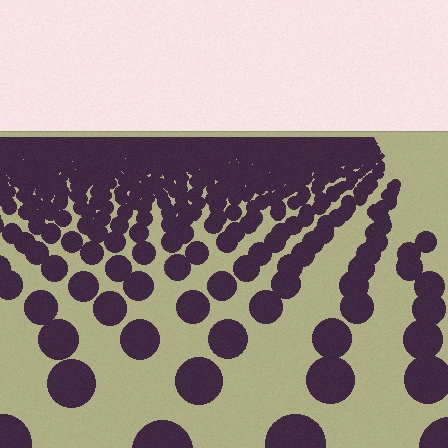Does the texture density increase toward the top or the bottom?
Density increases toward the top.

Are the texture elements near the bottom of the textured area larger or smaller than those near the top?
Larger. Near the bottom, elements are closer to the viewer and appear at a bigger on-screen size.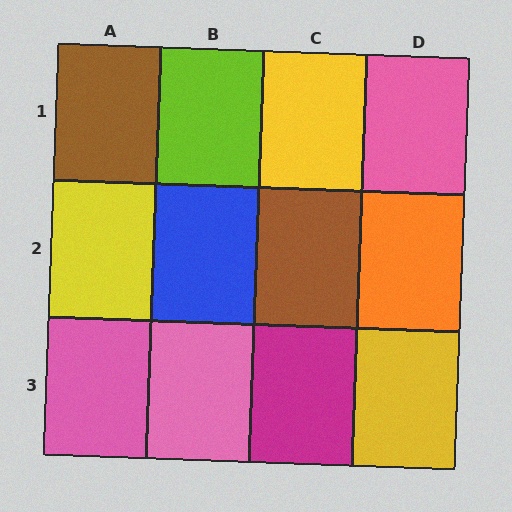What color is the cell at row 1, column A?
Brown.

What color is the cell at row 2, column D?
Orange.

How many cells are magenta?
1 cell is magenta.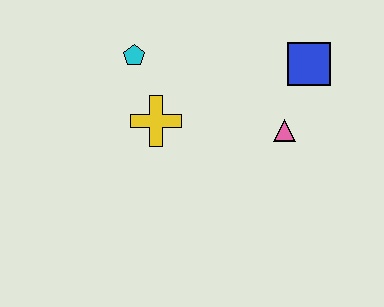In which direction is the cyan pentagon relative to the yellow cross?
The cyan pentagon is above the yellow cross.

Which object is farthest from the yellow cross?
The blue square is farthest from the yellow cross.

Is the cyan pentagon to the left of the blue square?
Yes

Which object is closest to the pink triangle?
The blue square is closest to the pink triangle.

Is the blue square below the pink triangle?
No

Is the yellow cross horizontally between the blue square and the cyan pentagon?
Yes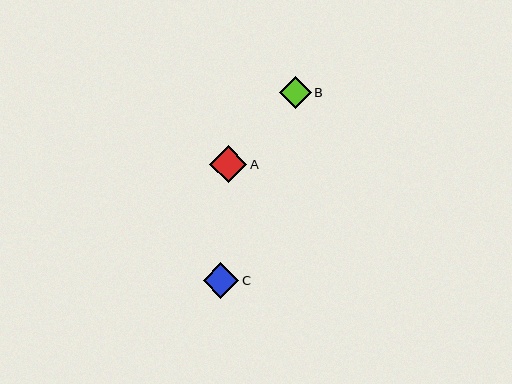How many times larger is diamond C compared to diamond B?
Diamond C is approximately 1.1 times the size of diamond B.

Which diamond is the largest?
Diamond A is the largest with a size of approximately 37 pixels.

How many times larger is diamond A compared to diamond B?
Diamond A is approximately 1.2 times the size of diamond B.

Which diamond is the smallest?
Diamond B is the smallest with a size of approximately 32 pixels.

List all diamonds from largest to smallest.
From largest to smallest: A, C, B.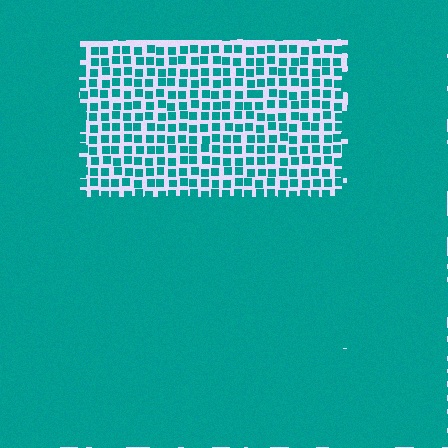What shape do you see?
I see a rectangle.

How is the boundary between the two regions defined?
The boundary is defined by a change in element density (approximately 2.8x ratio). All elements are the same color, size, and shape.